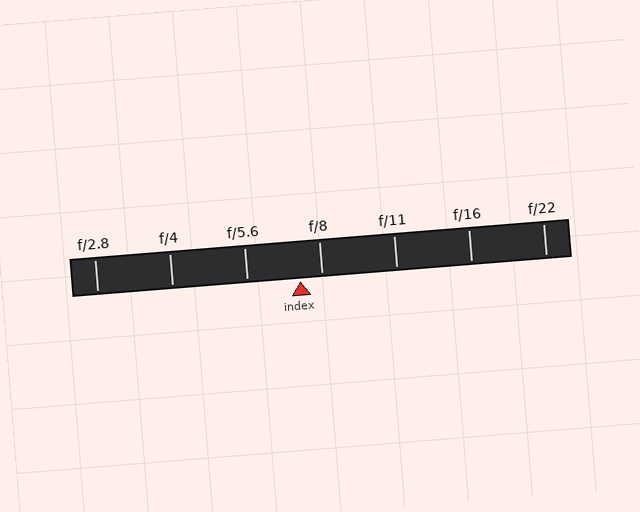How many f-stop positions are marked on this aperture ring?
There are 7 f-stop positions marked.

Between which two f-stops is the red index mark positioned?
The index mark is between f/5.6 and f/8.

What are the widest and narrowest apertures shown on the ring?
The widest aperture shown is f/2.8 and the narrowest is f/22.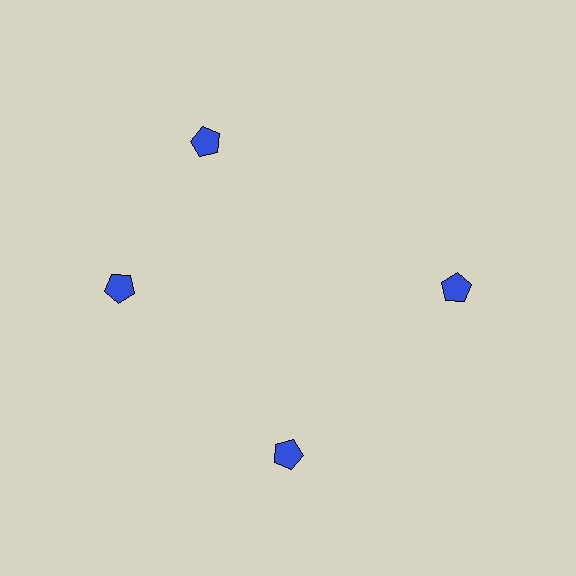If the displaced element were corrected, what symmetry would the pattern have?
It would have 4-fold rotational symmetry — the pattern would map onto itself every 90 degrees.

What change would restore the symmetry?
The symmetry would be restored by rotating it back into even spacing with its neighbors so that all 4 pentagons sit at equal angles and equal distance from the center.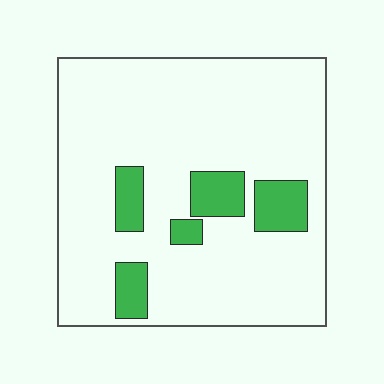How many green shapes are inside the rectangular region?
5.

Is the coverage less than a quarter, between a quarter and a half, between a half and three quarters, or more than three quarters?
Less than a quarter.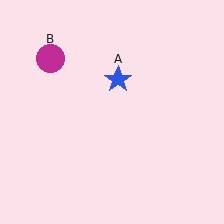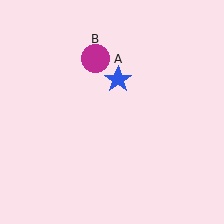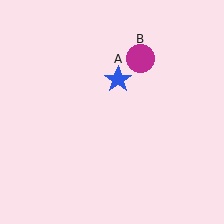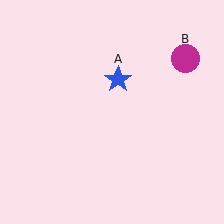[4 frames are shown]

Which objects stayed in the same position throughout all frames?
Blue star (object A) remained stationary.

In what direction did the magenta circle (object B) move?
The magenta circle (object B) moved right.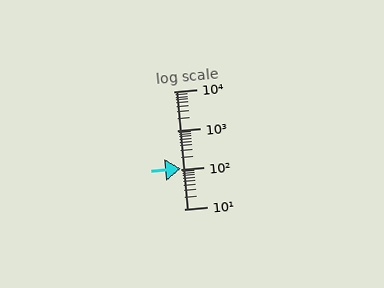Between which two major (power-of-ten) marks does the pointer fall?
The pointer is between 100 and 1000.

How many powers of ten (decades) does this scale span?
The scale spans 3 decades, from 10 to 10000.